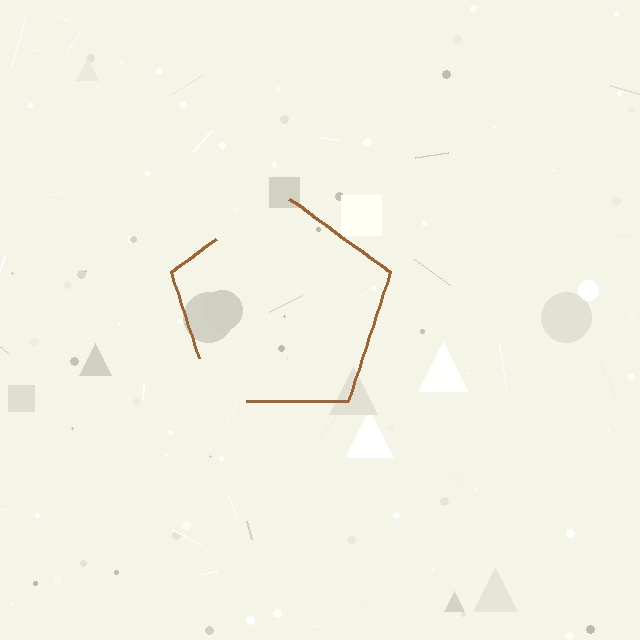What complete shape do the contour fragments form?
The contour fragments form a pentagon.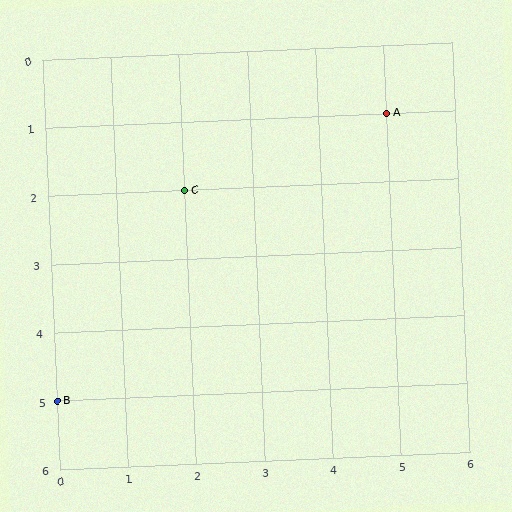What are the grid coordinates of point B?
Point B is at grid coordinates (0, 5).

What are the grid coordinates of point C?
Point C is at grid coordinates (2, 2).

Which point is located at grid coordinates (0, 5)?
Point B is at (0, 5).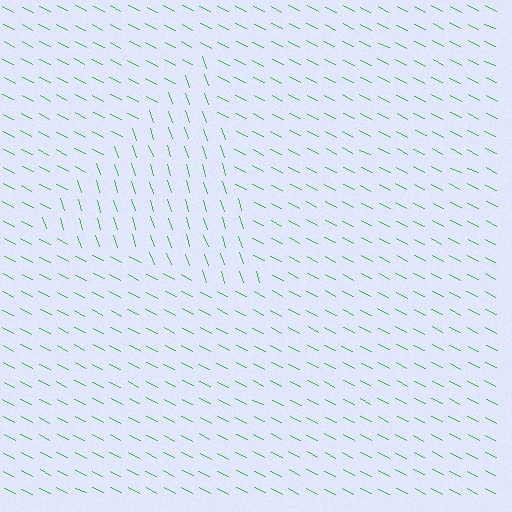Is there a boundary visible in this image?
Yes, there is a texture boundary formed by a change in line orientation.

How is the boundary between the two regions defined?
The boundary is defined purely by a change in line orientation (approximately 45 degrees difference). All lines are the same color and thickness.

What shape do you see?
I see a triangle.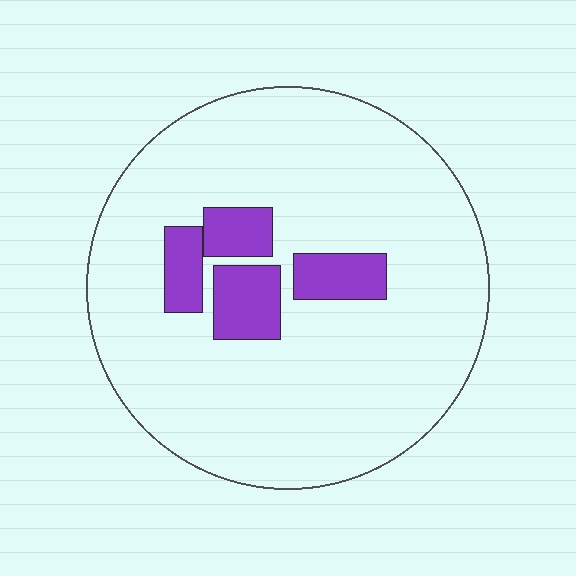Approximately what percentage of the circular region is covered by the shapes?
Approximately 15%.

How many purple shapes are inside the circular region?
4.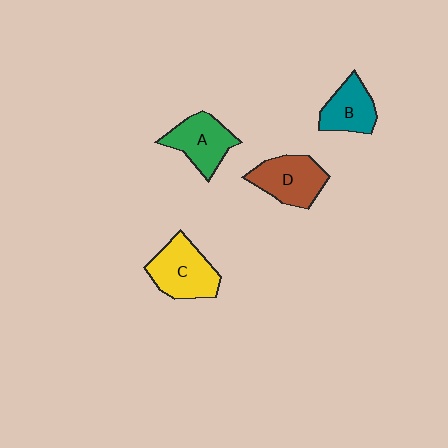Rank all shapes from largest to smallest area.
From largest to smallest: C (yellow), D (brown), A (green), B (teal).